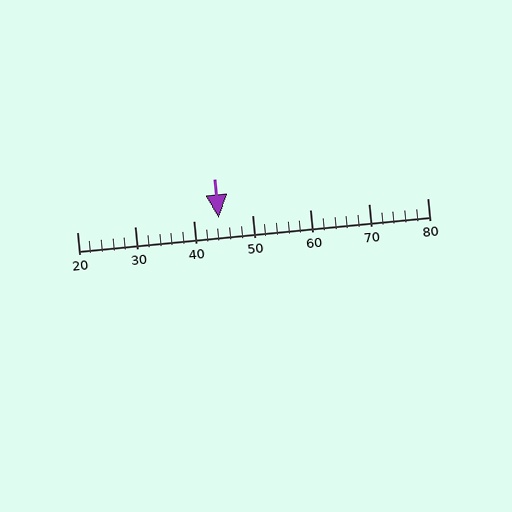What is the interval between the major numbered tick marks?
The major tick marks are spaced 10 units apart.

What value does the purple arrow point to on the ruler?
The purple arrow points to approximately 44.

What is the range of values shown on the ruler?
The ruler shows values from 20 to 80.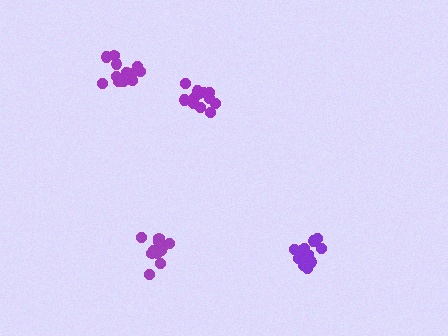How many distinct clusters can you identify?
There are 4 distinct clusters.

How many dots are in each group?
Group 1: 12 dots, Group 2: 12 dots, Group 3: 15 dots, Group 4: 13 dots (52 total).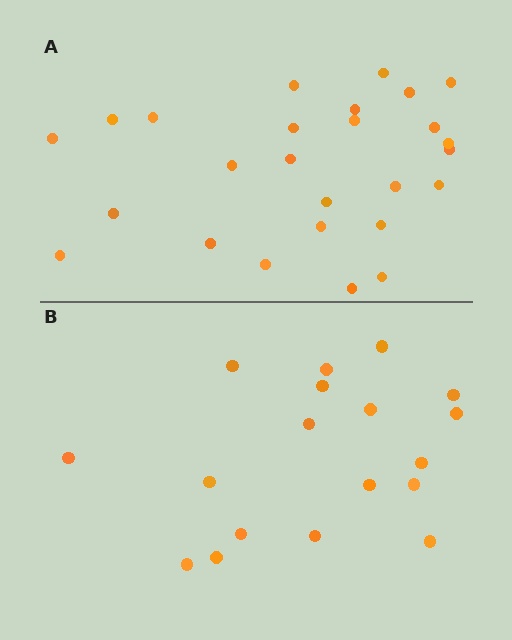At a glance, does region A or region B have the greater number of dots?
Region A (the top region) has more dots.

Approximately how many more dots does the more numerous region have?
Region A has roughly 8 or so more dots than region B.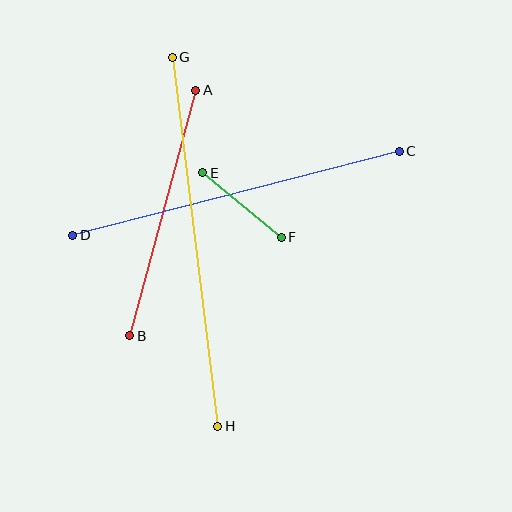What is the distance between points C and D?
The distance is approximately 337 pixels.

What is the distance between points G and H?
The distance is approximately 371 pixels.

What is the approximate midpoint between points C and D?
The midpoint is at approximately (236, 194) pixels.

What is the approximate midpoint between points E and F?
The midpoint is at approximately (242, 205) pixels.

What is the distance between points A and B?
The distance is approximately 255 pixels.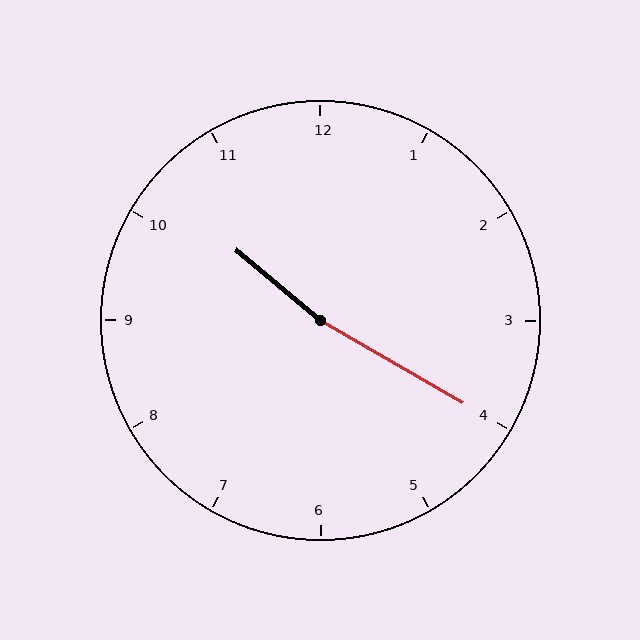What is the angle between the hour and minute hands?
Approximately 170 degrees.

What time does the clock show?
10:20.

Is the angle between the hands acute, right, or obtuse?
It is obtuse.